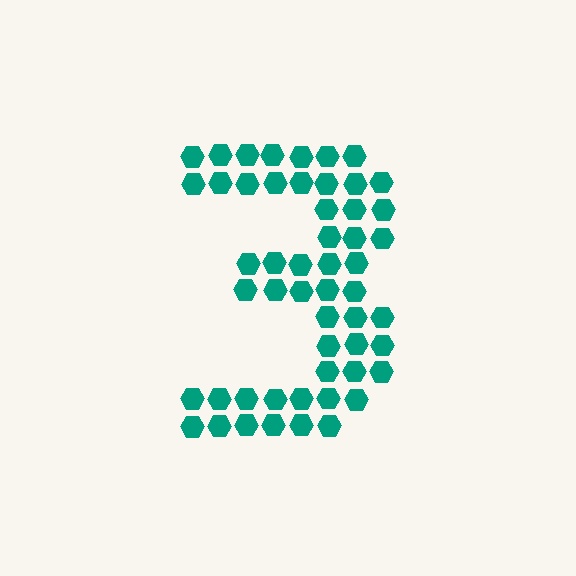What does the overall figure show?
The overall figure shows the digit 3.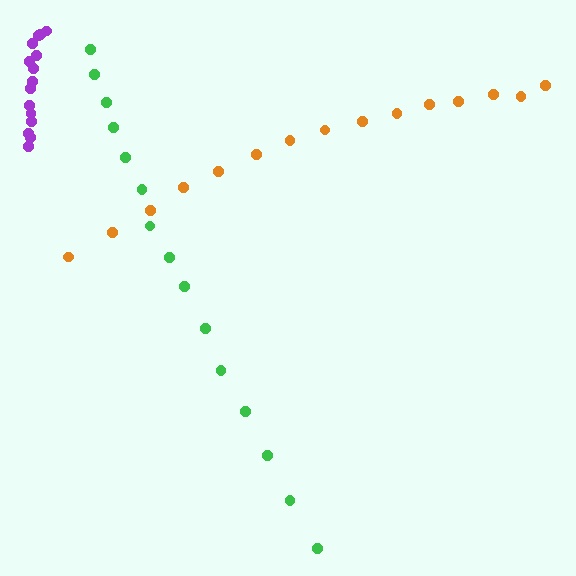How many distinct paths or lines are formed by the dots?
There are 3 distinct paths.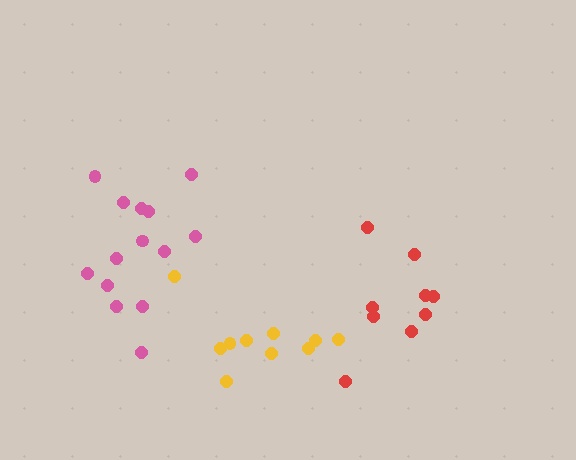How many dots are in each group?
Group 1: 10 dots, Group 2: 14 dots, Group 3: 9 dots (33 total).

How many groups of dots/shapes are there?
There are 3 groups.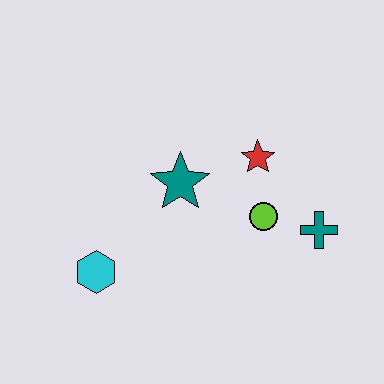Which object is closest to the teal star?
The red star is closest to the teal star.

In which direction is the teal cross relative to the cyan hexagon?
The teal cross is to the right of the cyan hexagon.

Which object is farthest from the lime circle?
The cyan hexagon is farthest from the lime circle.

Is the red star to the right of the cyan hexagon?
Yes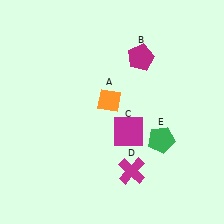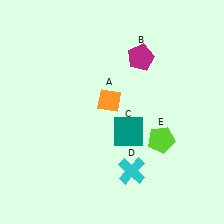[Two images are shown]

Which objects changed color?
C changed from magenta to teal. D changed from magenta to cyan. E changed from green to lime.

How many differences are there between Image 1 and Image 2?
There are 3 differences between the two images.